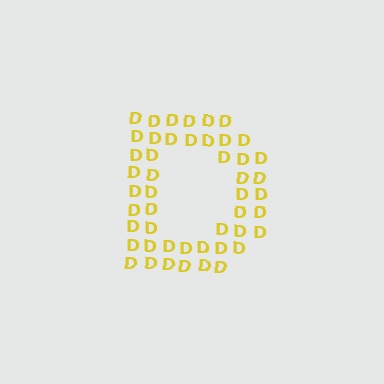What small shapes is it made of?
It is made of small letter D's.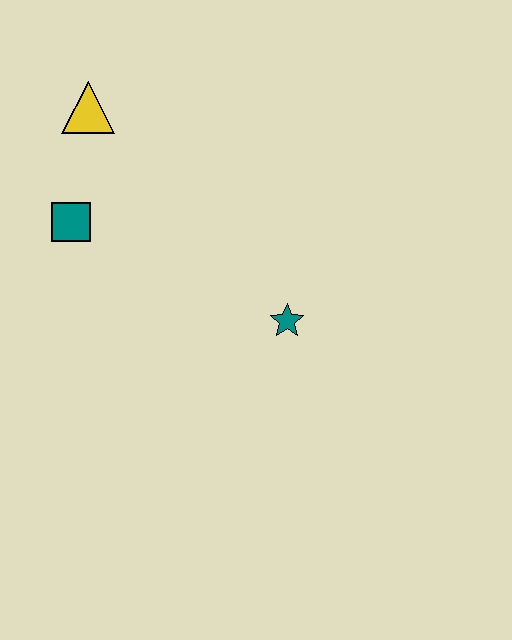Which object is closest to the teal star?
The teal square is closest to the teal star.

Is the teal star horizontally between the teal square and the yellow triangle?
No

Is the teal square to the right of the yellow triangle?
No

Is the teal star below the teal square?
Yes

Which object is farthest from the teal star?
The yellow triangle is farthest from the teal star.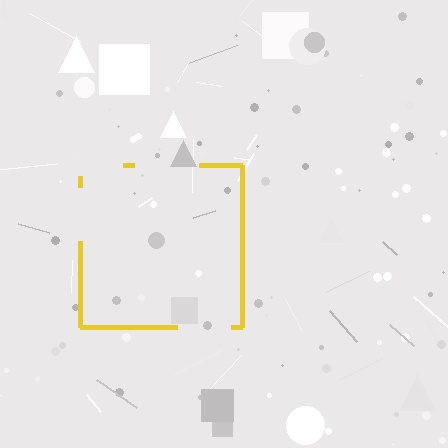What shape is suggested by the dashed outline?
The dashed outline suggests a square.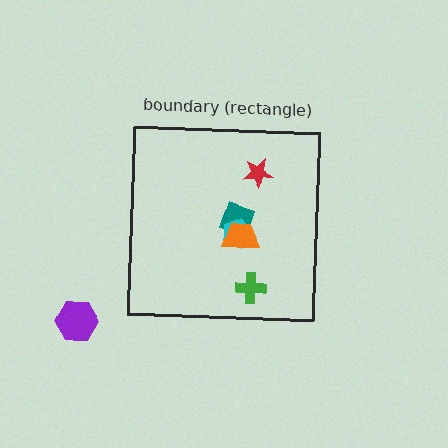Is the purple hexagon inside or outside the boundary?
Outside.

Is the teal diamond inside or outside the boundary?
Inside.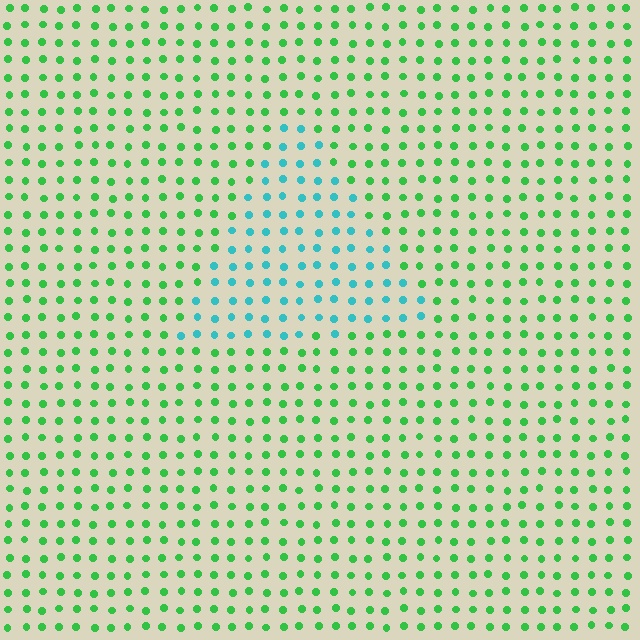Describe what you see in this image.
The image is filled with small green elements in a uniform arrangement. A triangle-shaped region is visible where the elements are tinted to a slightly different hue, forming a subtle color boundary.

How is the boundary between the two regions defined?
The boundary is defined purely by a slight shift in hue (about 53 degrees). Spacing, size, and orientation are identical on both sides.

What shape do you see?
I see a triangle.